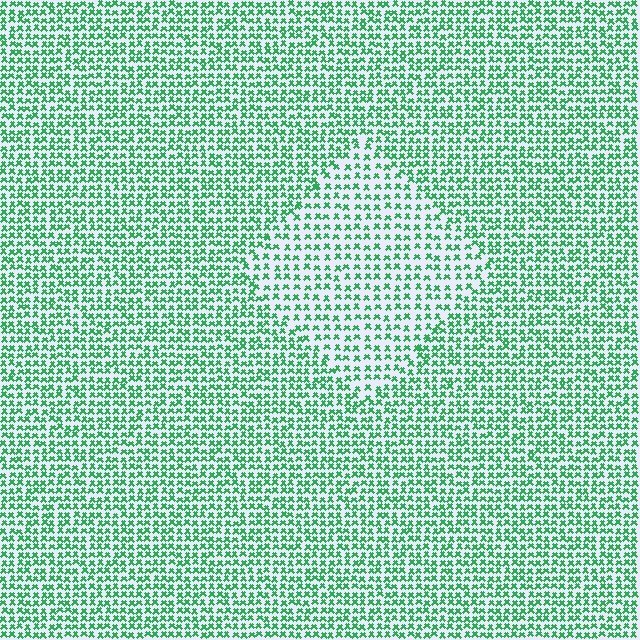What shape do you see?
I see a diamond.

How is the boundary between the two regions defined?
The boundary is defined by a change in element density (approximately 1.6x ratio). All elements are the same color, size, and shape.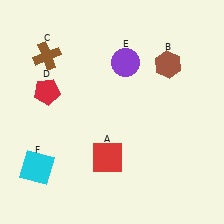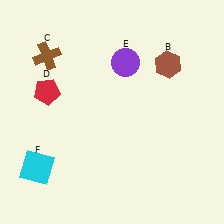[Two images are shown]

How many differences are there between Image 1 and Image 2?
There is 1 difference between the two images.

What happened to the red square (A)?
The red square (A) was removed in Image 2. It was in the bottom-left area of Image 1.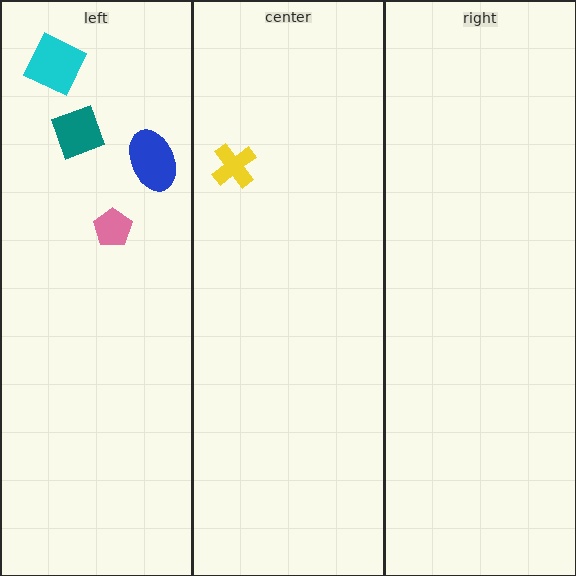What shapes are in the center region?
The yellow cross.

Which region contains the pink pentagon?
The left region.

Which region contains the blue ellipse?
The left region.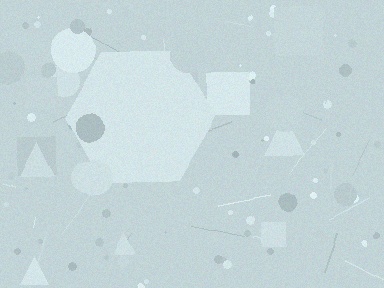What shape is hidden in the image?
A hexagon is hidden in the image.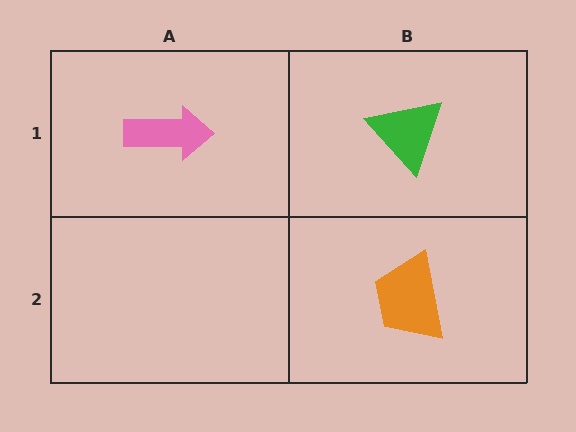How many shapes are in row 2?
1 shape.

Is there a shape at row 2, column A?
No, that cell is empty.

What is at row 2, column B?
An orange trapezoid.